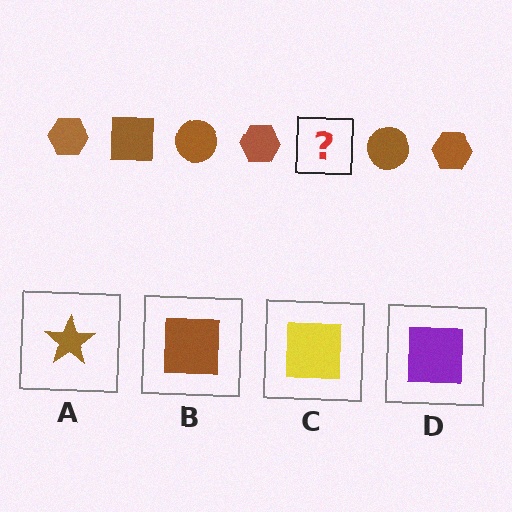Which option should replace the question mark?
Option B.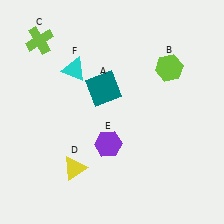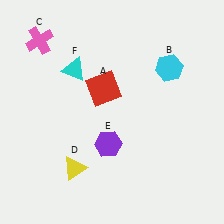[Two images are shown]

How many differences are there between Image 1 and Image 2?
There are 3 differences between the two images.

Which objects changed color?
A changed from teal to red. B changed from lime to cyan. C changed from lime to pink.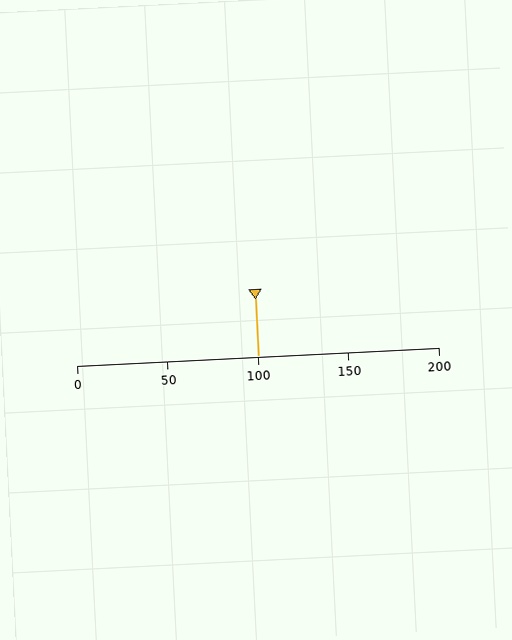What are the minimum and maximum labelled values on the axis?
The axis runs from 0 to 200.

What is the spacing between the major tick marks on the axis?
The major ticks are spaced 50 apart.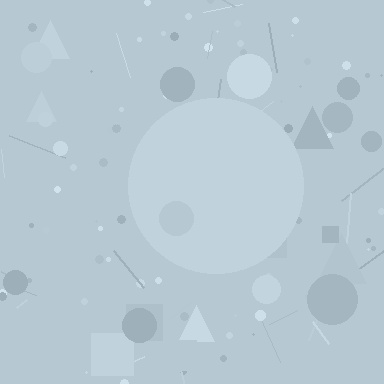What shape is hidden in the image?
A circle is hidden in the image.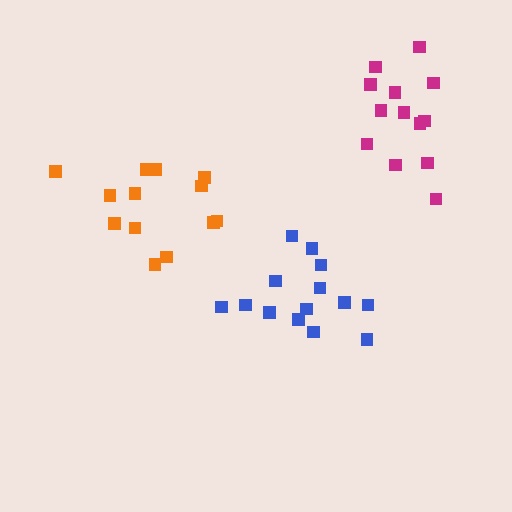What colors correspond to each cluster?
The clusters are colored: orange, blue, magenta.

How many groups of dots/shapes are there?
There are 3 groups.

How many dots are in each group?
Group 1: 13 dots, Group 2: 14 dots, Group 3: 13 dots (40 total).